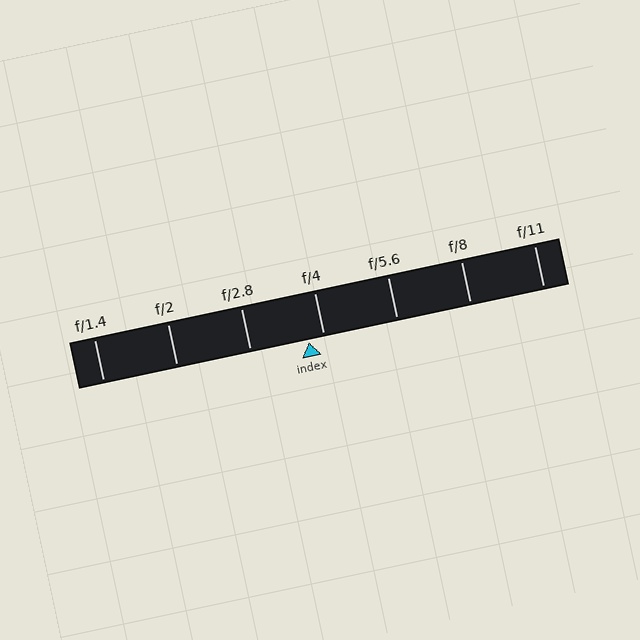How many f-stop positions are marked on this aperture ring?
There are 7 f-stop positions marked.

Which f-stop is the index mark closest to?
The index mark is closest to f/4.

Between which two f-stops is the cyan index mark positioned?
The index mark is between f/2.8 and f/4.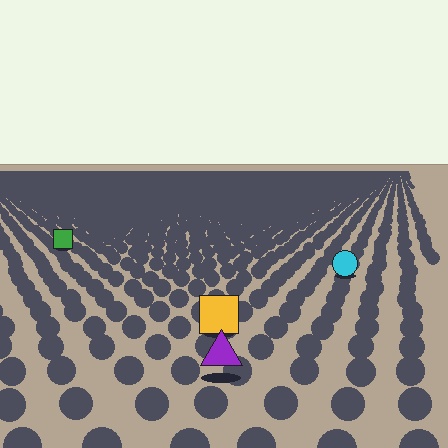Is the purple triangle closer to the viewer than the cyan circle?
Yes. The purple triangle is closer — you can tell from the texture gradient: the ground texture is coarser near it.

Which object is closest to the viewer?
The purple triangle is closest. The texture marks near it are larger and more spread out.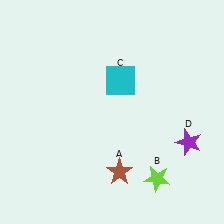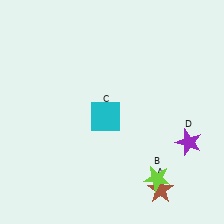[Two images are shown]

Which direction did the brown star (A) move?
The brown star (A) moved right.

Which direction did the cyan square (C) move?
The cyan square (C) moved down.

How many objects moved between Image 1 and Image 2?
2 objects moved between the two images.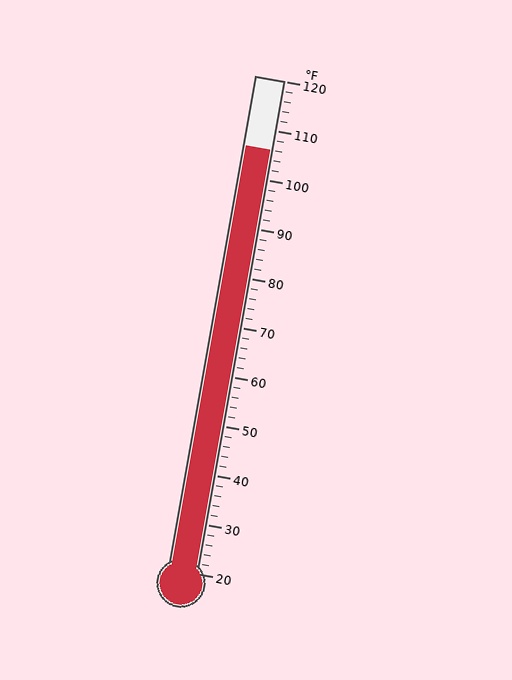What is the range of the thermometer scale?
The thermometer scale ranges from 20°F to 120°F.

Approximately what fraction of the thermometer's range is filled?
The thermometer is filled to approximately 85% of its range.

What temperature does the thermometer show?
The thermometer shows approximately 106°F.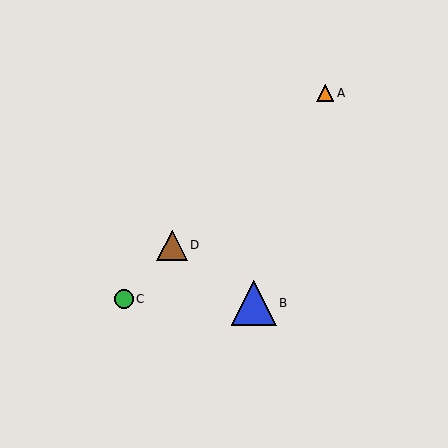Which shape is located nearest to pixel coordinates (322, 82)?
The orange triangle (labeled A) at (325, 93) is nearest to that location.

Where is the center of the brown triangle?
The center of the brown triangle is at (172, 245).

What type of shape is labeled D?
Shape D is a brown triangle.